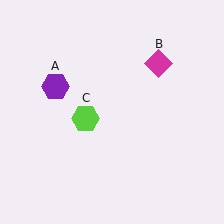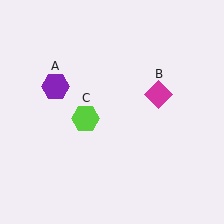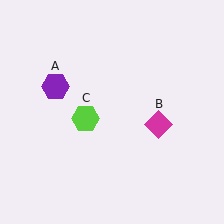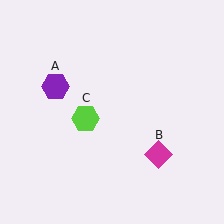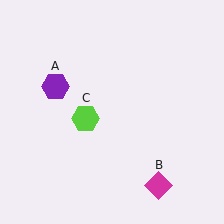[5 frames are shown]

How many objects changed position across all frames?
1 object changed position: magenta diamond (object B).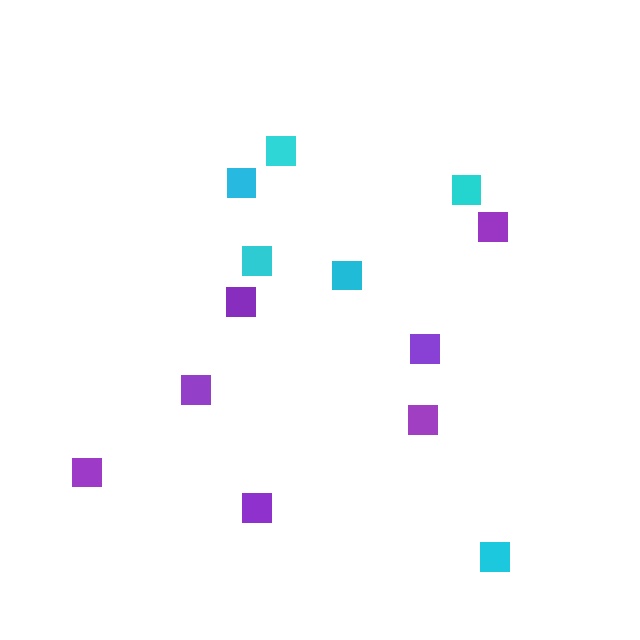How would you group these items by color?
There are 2 groups: one group of cyan squares (6) and one group of purple squares (7).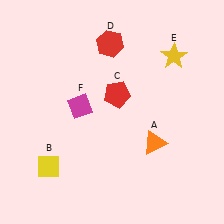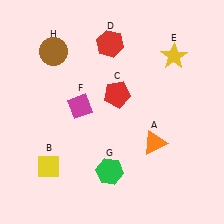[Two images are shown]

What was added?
A green hexagon (G), a brown circle (H) were added in Image 2.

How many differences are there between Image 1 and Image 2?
There are 2 differences between the two images.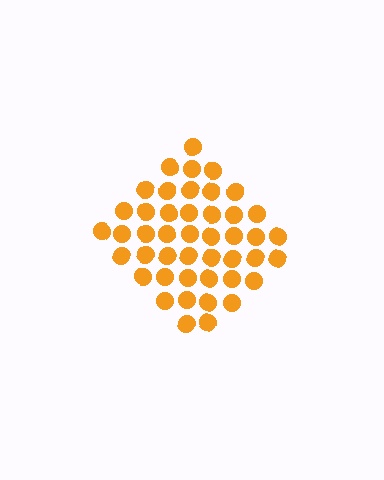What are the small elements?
The small elements are circles.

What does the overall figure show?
The overall figure shows a diamond.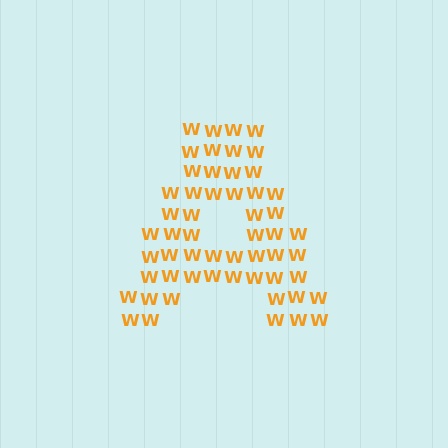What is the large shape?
The large shape is the letter A.